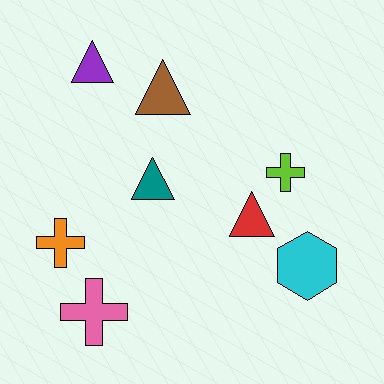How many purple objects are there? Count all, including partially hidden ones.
There is 1 purple object.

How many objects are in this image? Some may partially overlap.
There are 8 objects.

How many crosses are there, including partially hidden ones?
There are 3 crosses.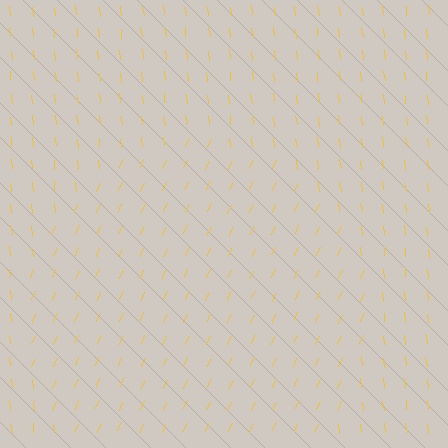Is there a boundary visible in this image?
Yes, there is a texture boundary formed by a change in line orientation.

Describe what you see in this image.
The image is filled with small yellow line segments. A circle region in the image has lines oriented differently from the surrounding lines, creating a visible texture boundary.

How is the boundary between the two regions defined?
The boundary is defined purely by a change in line orientation (approximately 32 degrees difference). All lines are the same color and thickness.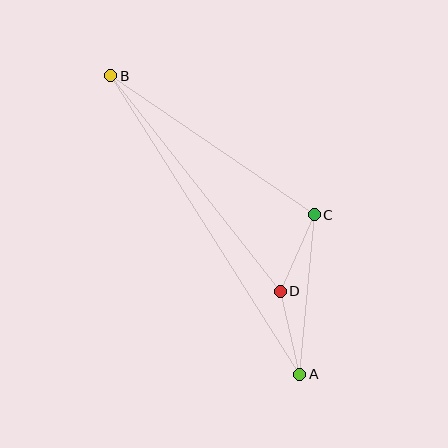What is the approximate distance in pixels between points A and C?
The distance between A and C is approximately 160 pixels.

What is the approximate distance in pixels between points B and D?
The distance between B and D is approximately 274 pixels.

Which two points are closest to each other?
Points C and D are closest to each other.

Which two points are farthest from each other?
Points A and B are farthest from each other.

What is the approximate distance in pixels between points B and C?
The distance between B and C is approximately 246 pixels.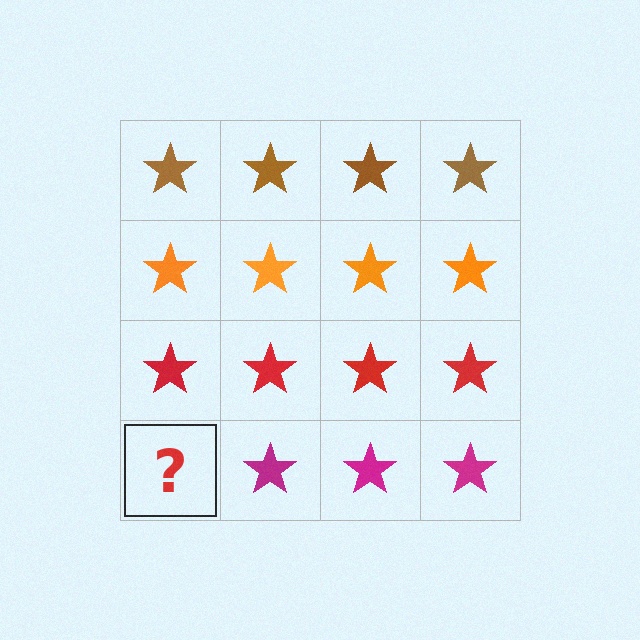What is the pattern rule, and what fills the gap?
The rule is that each row has a consistent color. The gap should be filled with a magenta star.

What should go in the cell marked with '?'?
The missing cell should contain a magenta star.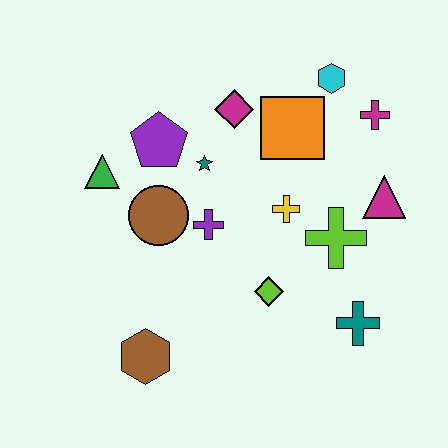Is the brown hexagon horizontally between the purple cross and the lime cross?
No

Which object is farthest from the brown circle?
The magenta cross is farthest from the brown circle.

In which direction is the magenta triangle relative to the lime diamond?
The magenta triangle is to the right of the lime diamond.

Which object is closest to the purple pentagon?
The teal star is closest to the purple pentagon.